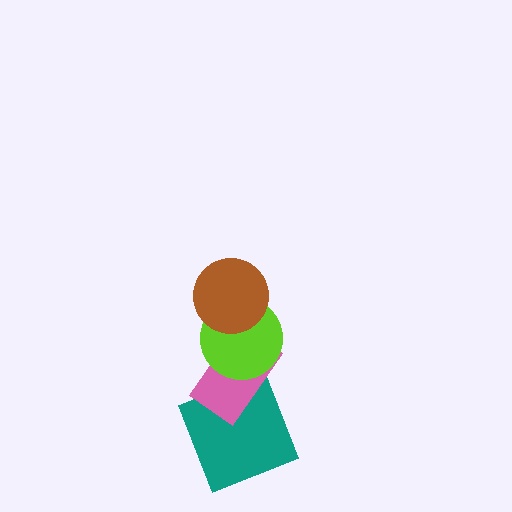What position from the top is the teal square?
The teal square is 4th from the top.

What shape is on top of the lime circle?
The brown circle is on top of the lime circle.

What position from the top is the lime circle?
The lime circle is 2nd from the top.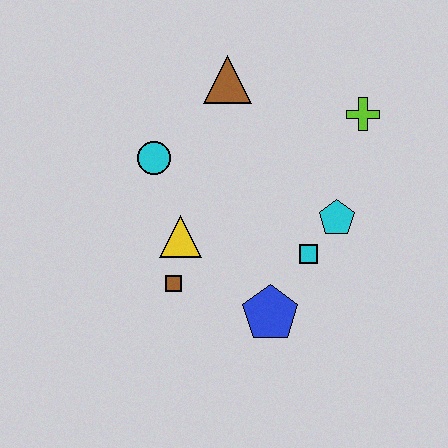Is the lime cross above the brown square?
Yes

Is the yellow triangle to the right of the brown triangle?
No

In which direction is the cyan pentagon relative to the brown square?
The cyan pentagon is to the right of the brown square.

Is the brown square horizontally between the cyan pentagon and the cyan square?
No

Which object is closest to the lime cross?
The cyan pentagon is closest to the lime cross.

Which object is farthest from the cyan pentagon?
The cyan circle is farthest from the cyan pentagon.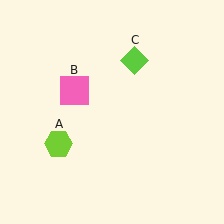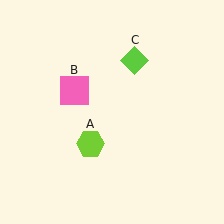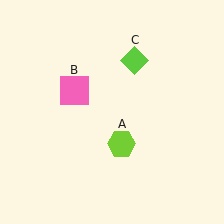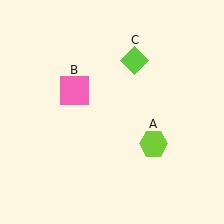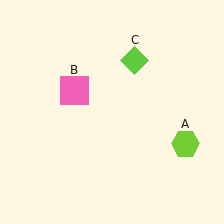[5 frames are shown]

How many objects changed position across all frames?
1 object changed position: lime hexagon (object A).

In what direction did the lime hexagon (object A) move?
The lime hexagon (object A) moved right.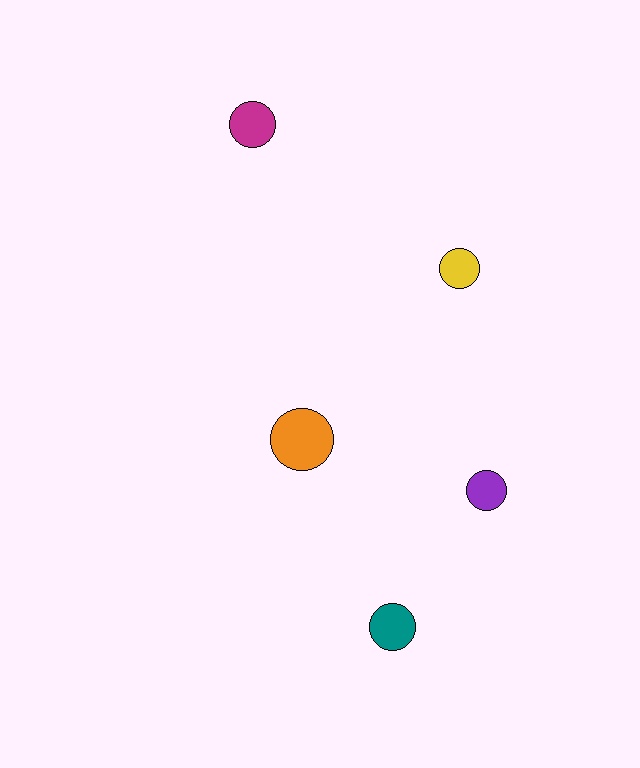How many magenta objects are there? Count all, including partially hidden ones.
There is 1 magenta object.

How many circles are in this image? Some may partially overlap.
There are 5 circles.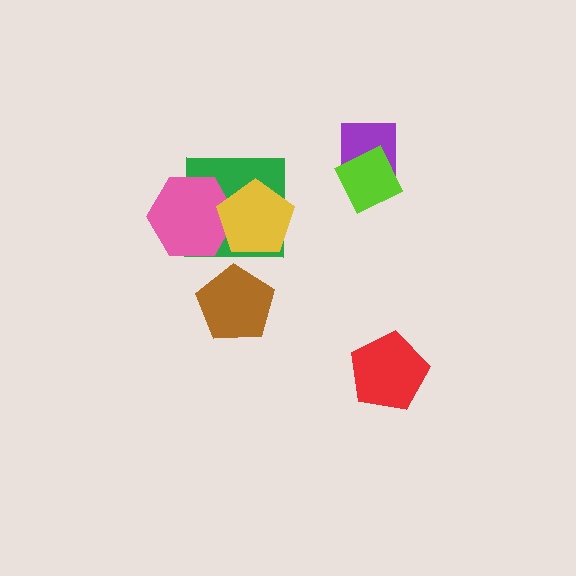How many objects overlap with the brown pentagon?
0 objects overlap with the brown pentagon.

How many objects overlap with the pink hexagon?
2 objects overlap with the pink hexagon.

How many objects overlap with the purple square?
1 object overlaps with the purple square.